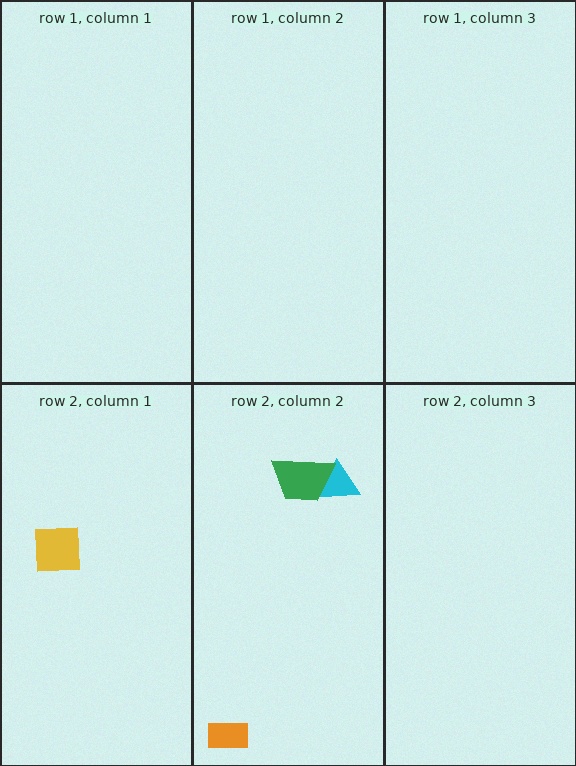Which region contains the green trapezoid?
The row 2, column 2 region.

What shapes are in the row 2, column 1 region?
The yellow square.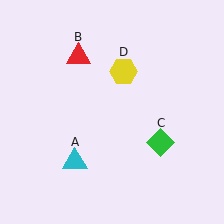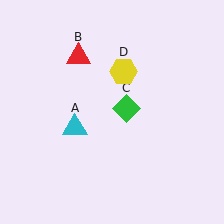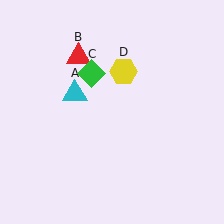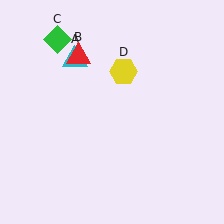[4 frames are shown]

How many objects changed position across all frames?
2 objects changed position: cyan triangle (object A), green diamond (object C).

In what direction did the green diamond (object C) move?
The green diamond (object C) moved up and to the left.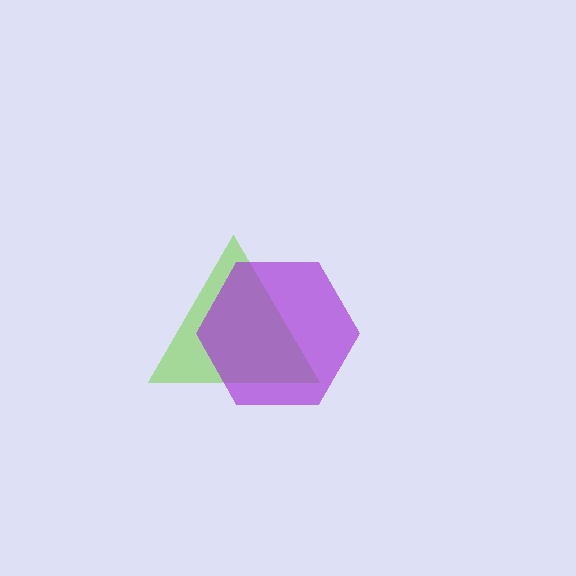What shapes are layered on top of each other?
The layered shapes are: a lime triangle, a purple hexagon.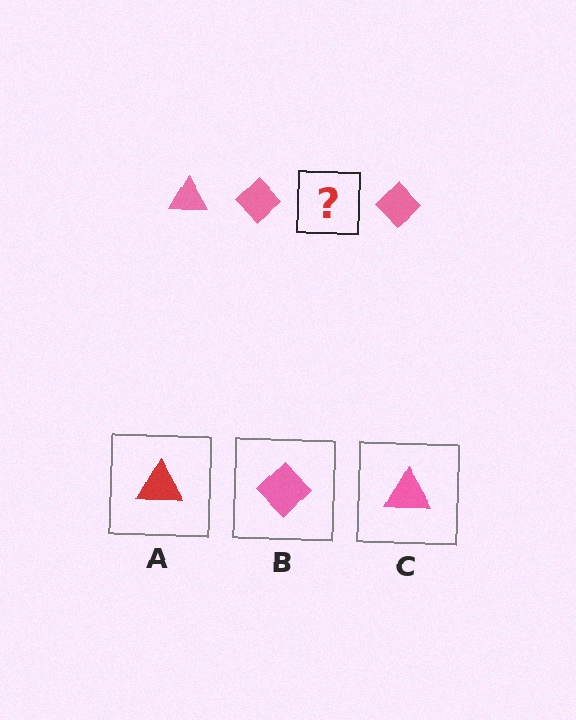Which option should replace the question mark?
Option C.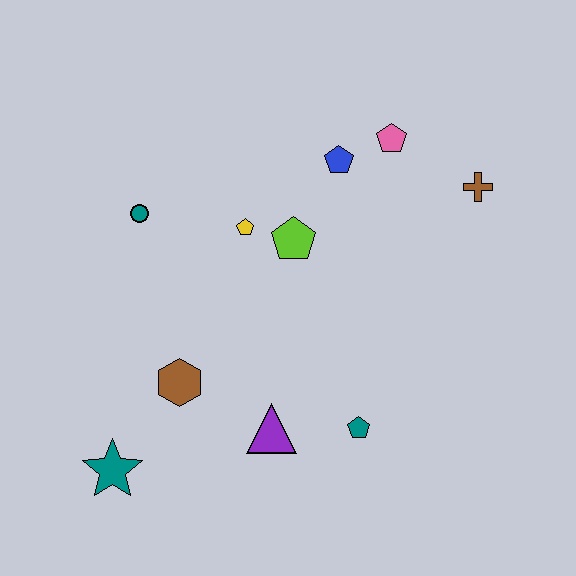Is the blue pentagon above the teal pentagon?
Yes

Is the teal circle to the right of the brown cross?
No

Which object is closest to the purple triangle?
The teal pentagon is closest to the purple triangle.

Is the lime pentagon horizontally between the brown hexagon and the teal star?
No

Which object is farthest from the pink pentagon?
The teal star is farthest from the pink pentagon.